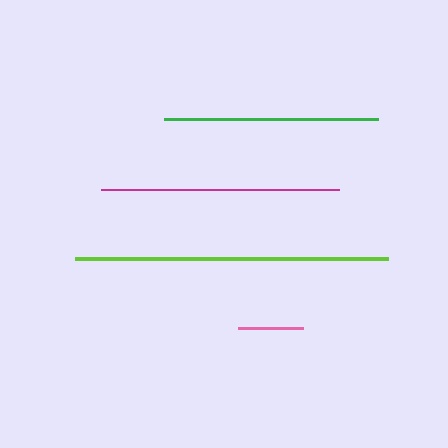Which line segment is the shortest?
The pink line is the shortest at approximately 65 pixels.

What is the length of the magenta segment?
The magenta segment is approximately 238 pixels long.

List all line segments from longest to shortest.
From longest to shortest: lime, magenta, green, pink.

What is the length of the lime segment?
The lime segment is approximately 313 pixels long.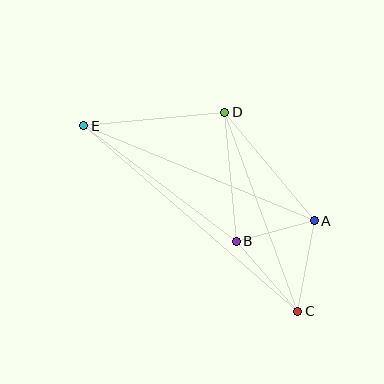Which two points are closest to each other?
Points A and B are closest to each other.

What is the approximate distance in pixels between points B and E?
The distance between B and E is approximately 191 pixels.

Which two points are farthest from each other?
Points C and E are farthest from each other.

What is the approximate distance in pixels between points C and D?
The distance between C and D is approximately 212 pixels.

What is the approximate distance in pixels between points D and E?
The distance between D and E is approximately 142 pixels.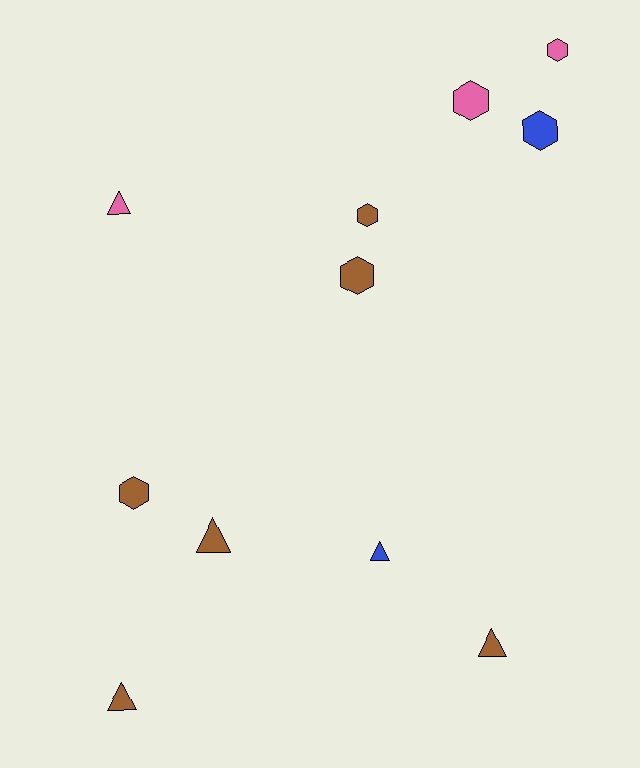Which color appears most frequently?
Brown, with 6 objects.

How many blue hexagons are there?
There is 1 blue hexagon.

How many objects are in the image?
There are 11 objects.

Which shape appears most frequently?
Hexagon, with 6 objects.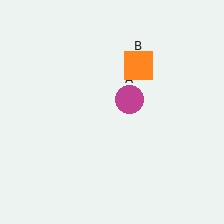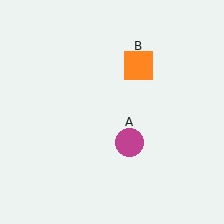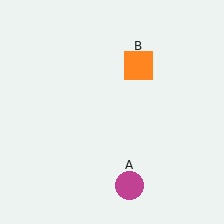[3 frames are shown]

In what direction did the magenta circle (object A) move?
The magenta circle (object A) moved down.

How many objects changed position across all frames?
1 object changed position: magenta circle (object A).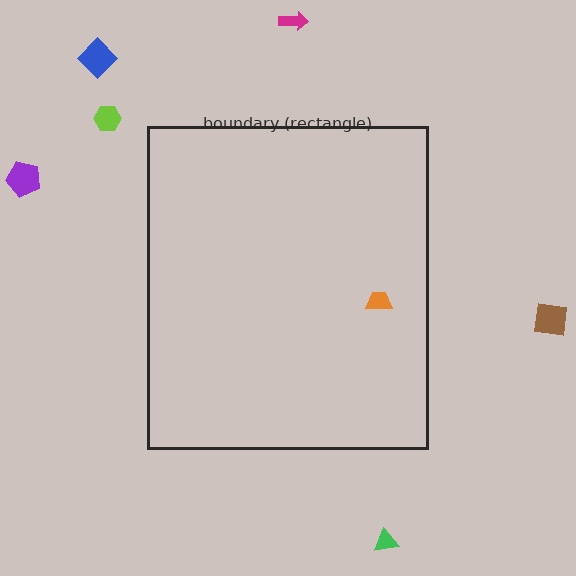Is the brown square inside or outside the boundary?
Outside.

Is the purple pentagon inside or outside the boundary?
Outside.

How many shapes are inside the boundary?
1 inside, 6 outside.